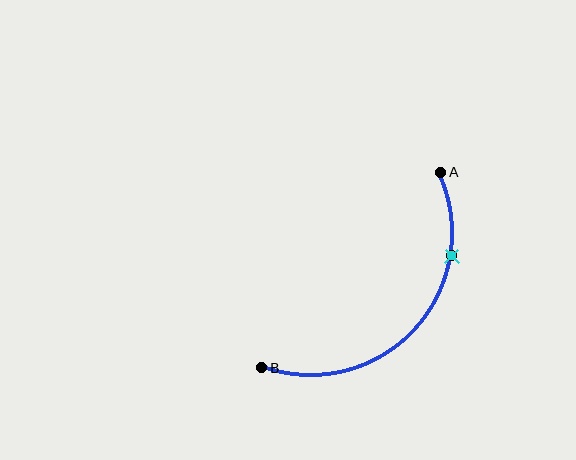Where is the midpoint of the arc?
The arc midpoint is the point on the curve farthest from the straight line joining A and B. It sits below and to the right of that line.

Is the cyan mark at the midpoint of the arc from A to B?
No. The cyan mark lies on the arc but is closer to endpoint A. The arc midpoint would be at the point on the curve equidistant along the arc from both A and B.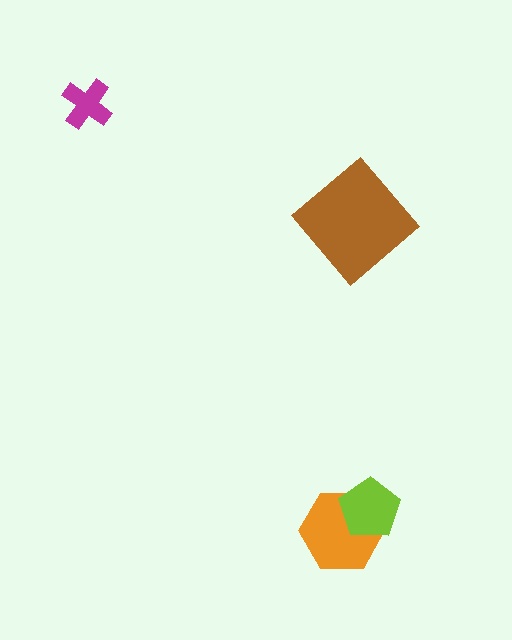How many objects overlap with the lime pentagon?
1 object overlaps with the lime pentagon.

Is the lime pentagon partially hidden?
No, no other shape covers it.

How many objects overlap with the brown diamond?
0 objects overlap with the brown diamond.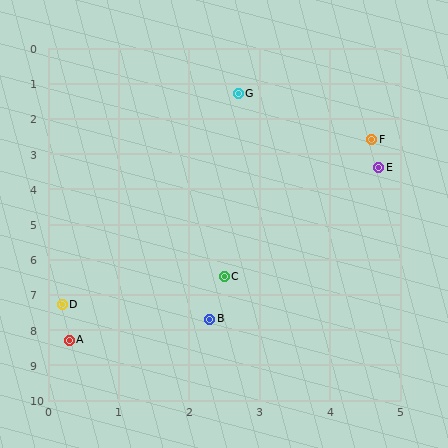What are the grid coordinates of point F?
Point F is at approximately (4.6, 2.6).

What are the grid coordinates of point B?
Point B is at approximately (2.3, 7.7).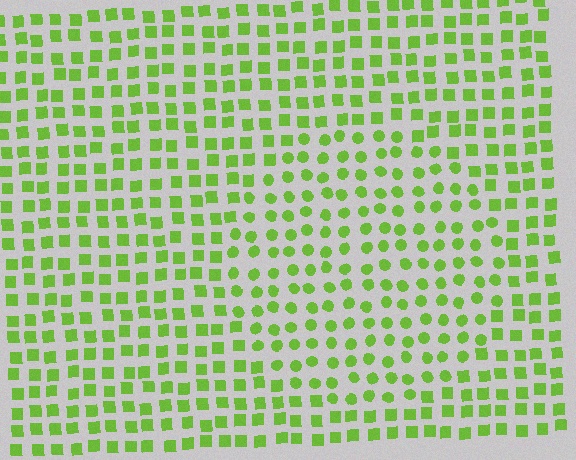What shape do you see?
I see a circle.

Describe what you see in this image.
The image is filled with small lime elements arranged in a uniform grid. A circle-shaped region contains circles, while the surrounding area contains squares. The boundary is defined purely by the change in element shape.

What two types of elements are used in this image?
The image uses circles inside the circle region and squares outside it.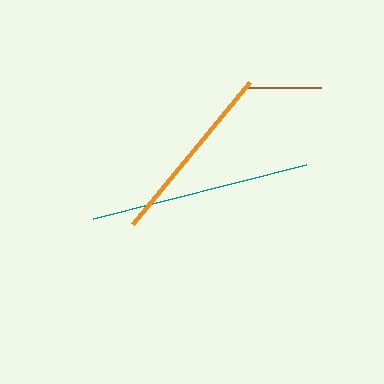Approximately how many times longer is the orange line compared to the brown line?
The orange line is approximately 2.5 times the length of the brown line.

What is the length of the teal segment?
The teal segment is approximately 220 pixels long.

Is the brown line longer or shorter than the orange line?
The orange line is longer than the brown line.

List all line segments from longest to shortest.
From longest to shortest: teal, orange, brown.